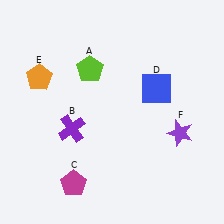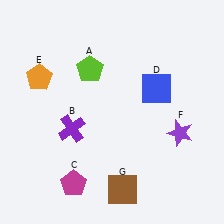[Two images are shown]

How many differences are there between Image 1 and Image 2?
There is 1 difference between the two images.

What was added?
A brown square (G) was added in Image 2.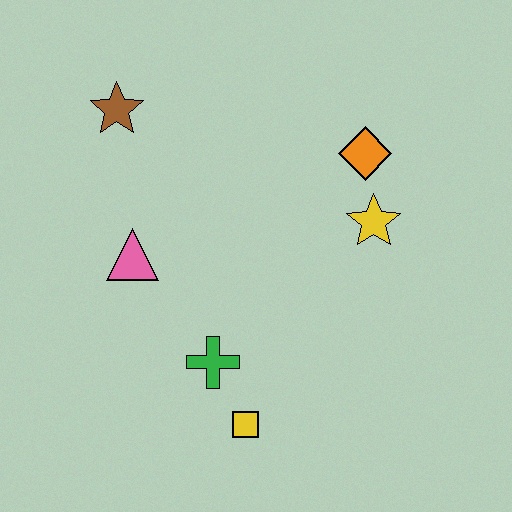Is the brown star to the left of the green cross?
Yes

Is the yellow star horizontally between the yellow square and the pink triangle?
No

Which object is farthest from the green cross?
The brown star is farthest from the green cross.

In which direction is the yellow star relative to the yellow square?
The yellow star is above the yellow square.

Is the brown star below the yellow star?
No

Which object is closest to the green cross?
The yellow square is closest to the green cross.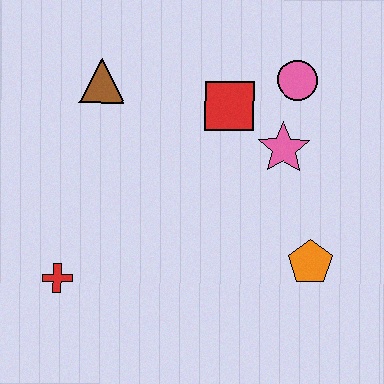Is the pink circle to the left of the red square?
No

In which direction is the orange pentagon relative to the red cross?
The orange pentagon is to the right of the red cross.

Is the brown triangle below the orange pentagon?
No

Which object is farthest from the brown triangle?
The orange pentagon is farthest from the brown triangle.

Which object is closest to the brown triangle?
The red square is closest to the brown triangle.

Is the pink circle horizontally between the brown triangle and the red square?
No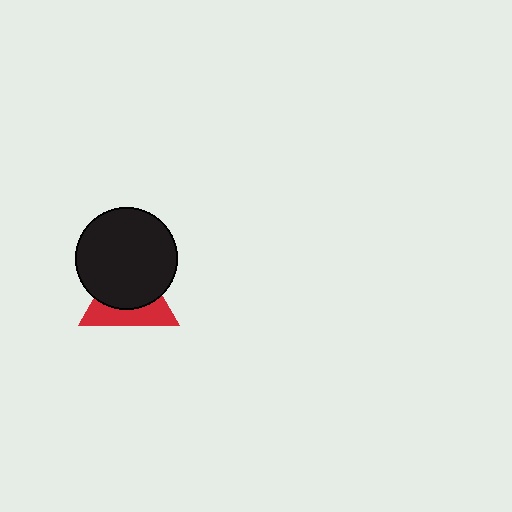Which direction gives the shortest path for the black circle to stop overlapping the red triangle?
Moving up gives the shortest separation.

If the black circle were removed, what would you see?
You would see the complete red triangle.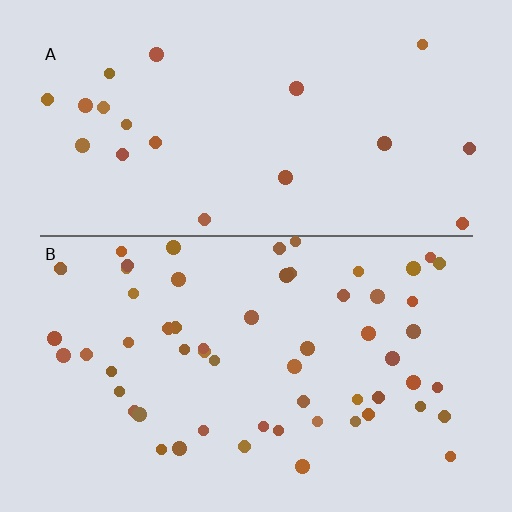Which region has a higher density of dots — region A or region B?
B (the bottom).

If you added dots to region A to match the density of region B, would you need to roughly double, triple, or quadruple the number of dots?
Approximately triple.